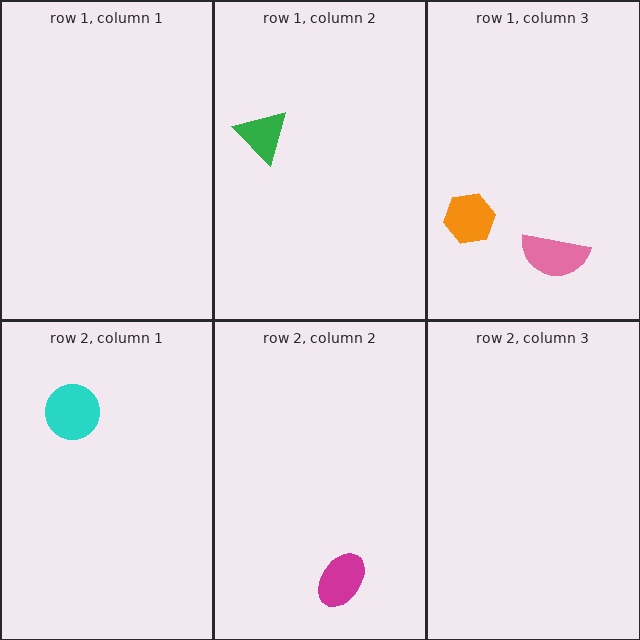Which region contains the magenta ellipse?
The row 2, column 2 region.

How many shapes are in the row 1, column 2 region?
1.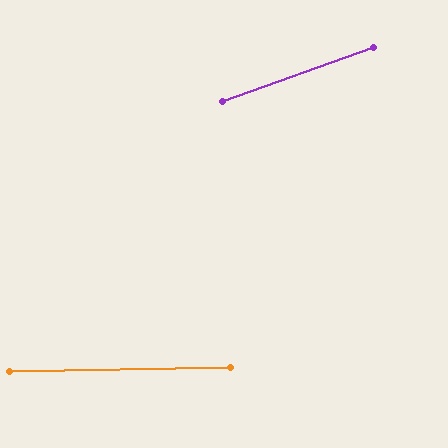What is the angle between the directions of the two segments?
Approximately 18 degrees.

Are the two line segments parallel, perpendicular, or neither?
Neither parallel nor perpendicular — they differ by about 18°.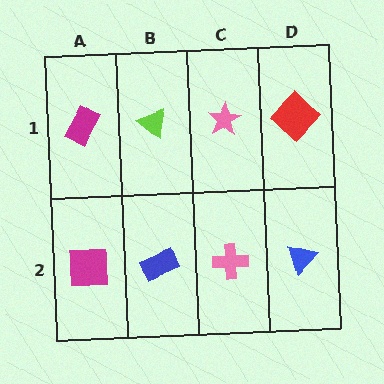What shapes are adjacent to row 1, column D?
A blue triangle (row 2, column D), a pink star (row 1, column C).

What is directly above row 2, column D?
A red diamond.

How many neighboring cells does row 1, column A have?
2.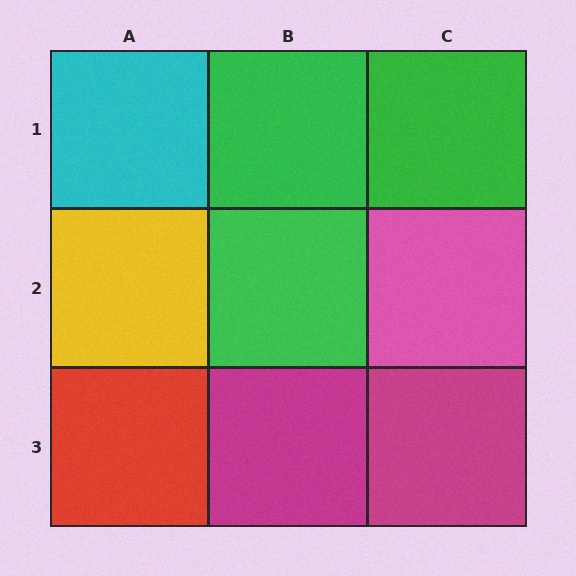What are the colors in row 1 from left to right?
Cyan, green, green.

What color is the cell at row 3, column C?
Magenta.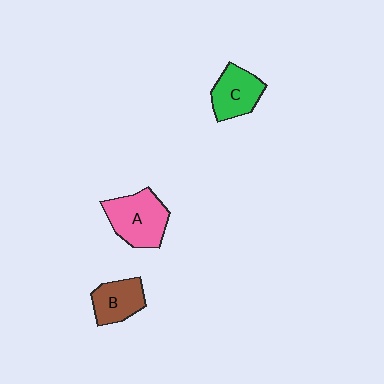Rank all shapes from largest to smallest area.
From largest to smallest: A (pink), C (green), B (brown).